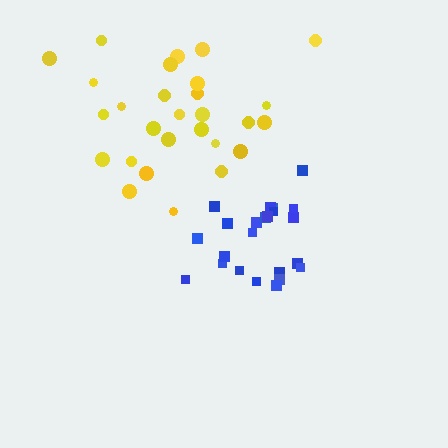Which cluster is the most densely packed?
Blue.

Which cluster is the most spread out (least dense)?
Yellow.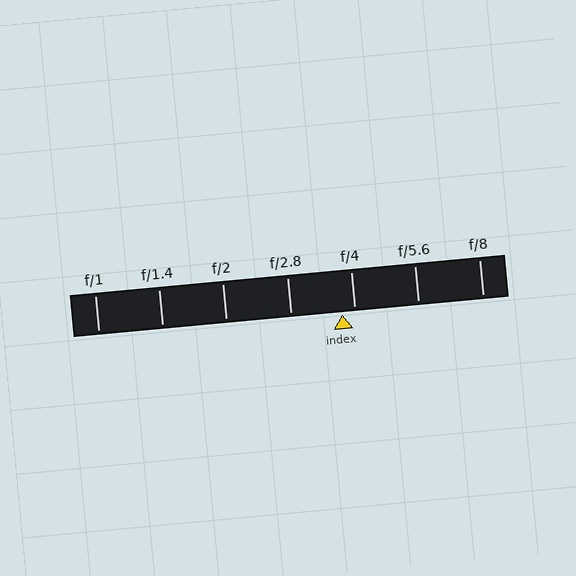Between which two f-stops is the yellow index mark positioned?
The index mark is between f/2.8 and f/4.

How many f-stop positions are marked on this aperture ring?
There are 7 f-stop positions marked.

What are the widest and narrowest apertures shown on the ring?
The widest aperture shown is f/1 and the narrowest is f/8.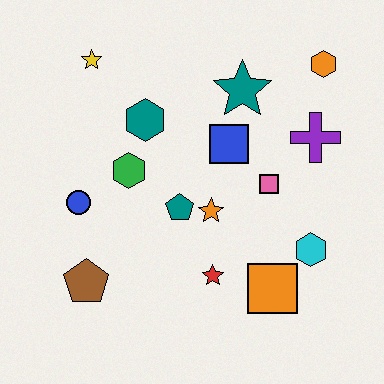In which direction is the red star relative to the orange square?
The red star is to the left of the orange square.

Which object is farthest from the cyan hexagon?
The yellow star is farthest from the cyan hexagon.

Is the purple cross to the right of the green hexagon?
Yes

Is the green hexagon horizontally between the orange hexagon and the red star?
No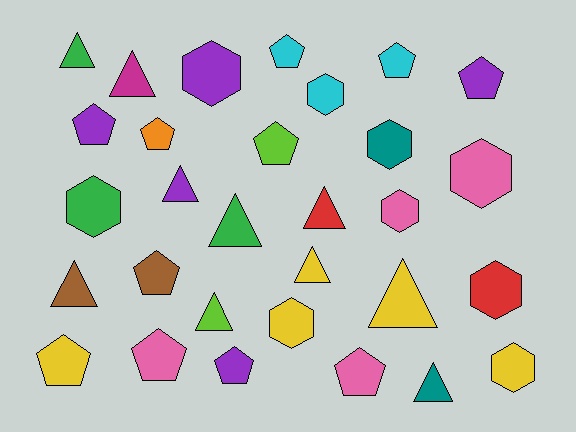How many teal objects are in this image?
There are 2 teal objects.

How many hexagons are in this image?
There are 9 hexagons.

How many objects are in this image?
There are 30 objects.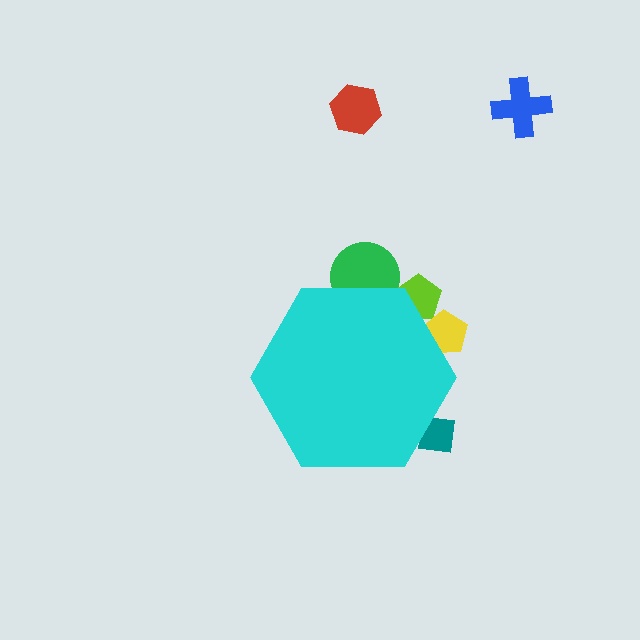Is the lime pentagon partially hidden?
Yes, the lime pentagon is partially hidden behind the cyan hexagon.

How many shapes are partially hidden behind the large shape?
4 shapes are partially hidden.